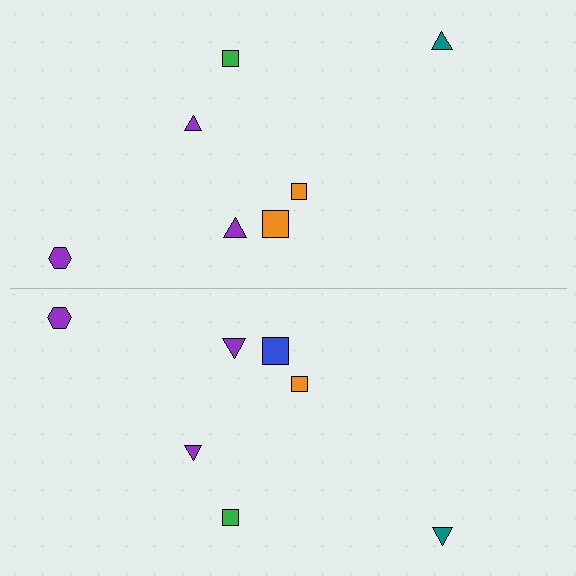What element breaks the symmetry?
The blue square on the bottom side breaks the symmetry — its mirror counterpart is orange.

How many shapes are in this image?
There are 14 shapes in this image.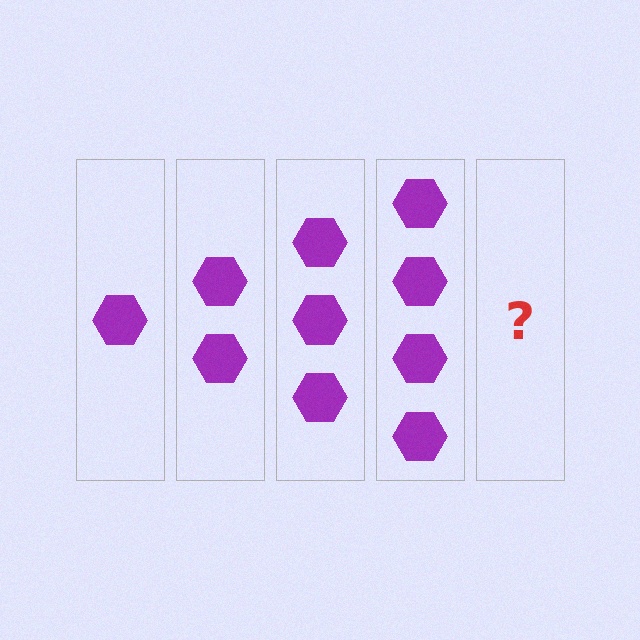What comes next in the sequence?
The next element should be 5 hexagons.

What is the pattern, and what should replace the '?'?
The pattern is that each step adds one more hexagon. The '?' should be 5 hexagons.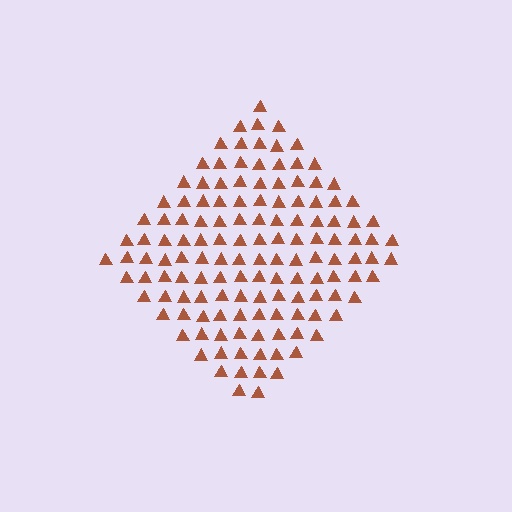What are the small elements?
The small elements are triangles.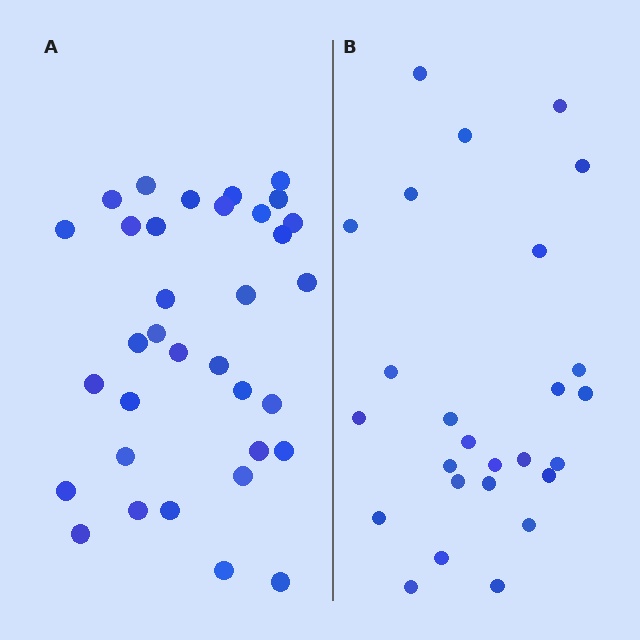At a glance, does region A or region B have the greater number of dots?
Region A (the left region) has more dots.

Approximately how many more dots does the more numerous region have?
Region A has roughly 8 or so more dots than region B.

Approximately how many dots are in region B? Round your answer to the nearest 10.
About 30 dots. (The exact count is 26, which rounds to 30.)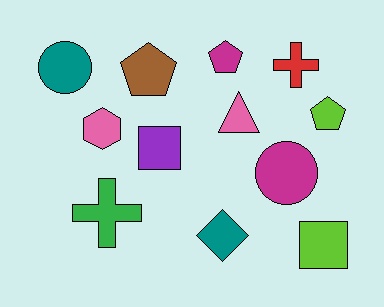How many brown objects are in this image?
There is 1 brown object.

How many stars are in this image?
There are no stars.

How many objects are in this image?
There are 12 objects.